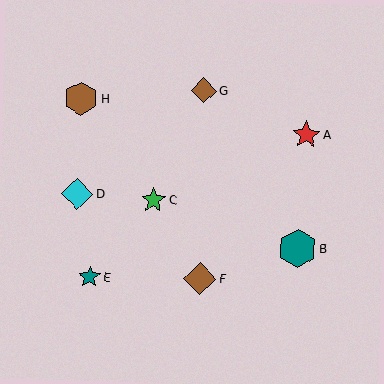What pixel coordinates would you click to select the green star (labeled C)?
Click at (153, 200) to select the green star C.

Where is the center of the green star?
The center of the green star is at (153, 200).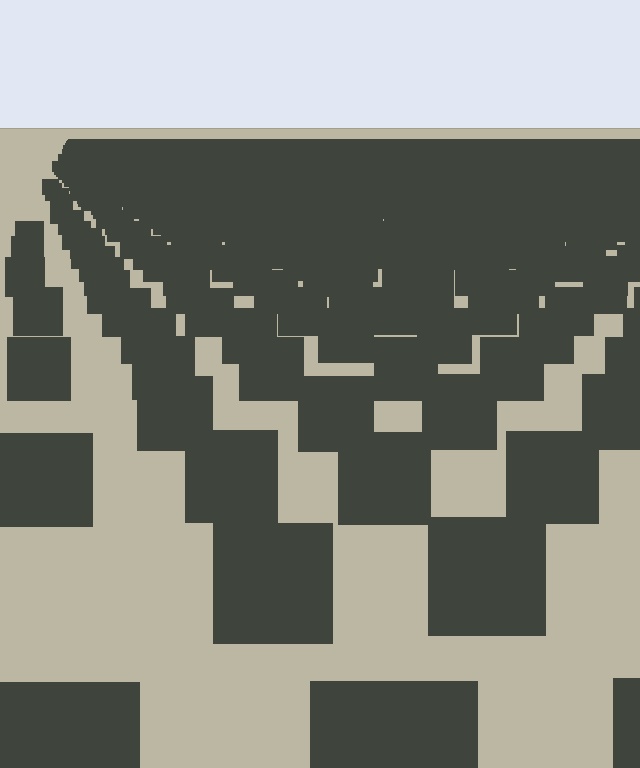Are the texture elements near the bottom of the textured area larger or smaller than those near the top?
Larger. Near the bottom, elements are closer to the viewer and appear at a bigger on-screen size.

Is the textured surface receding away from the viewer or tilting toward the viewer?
The surface is receding away from the viewer. Texture elements get smaller and denser toward the top.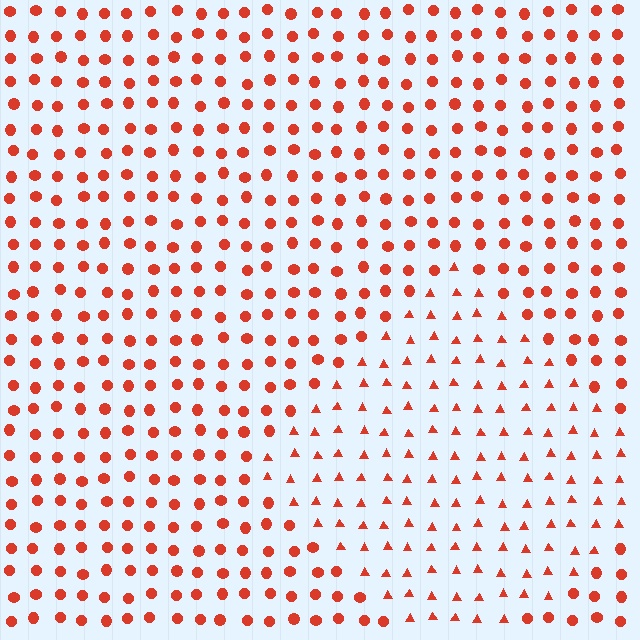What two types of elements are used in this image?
The image uses triangles inside the diamond region and circles outside it.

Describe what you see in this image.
The image is filled with small red elements arranged in a uniform grid. A diamond-shaped region contains triangles, while the surrounding area contains circles. The boundary is defined purely by the change in element shape.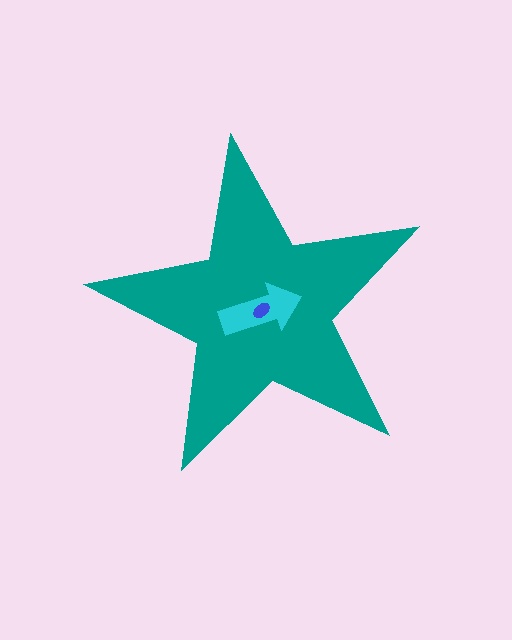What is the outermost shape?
The teal star.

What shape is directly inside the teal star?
The cyan arrow.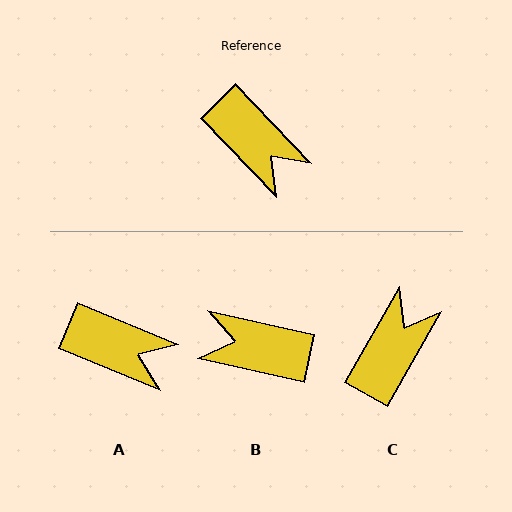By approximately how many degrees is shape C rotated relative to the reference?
Approximately 106 degrees counter-clockwise.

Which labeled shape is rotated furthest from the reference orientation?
B, about 146 degrees away.